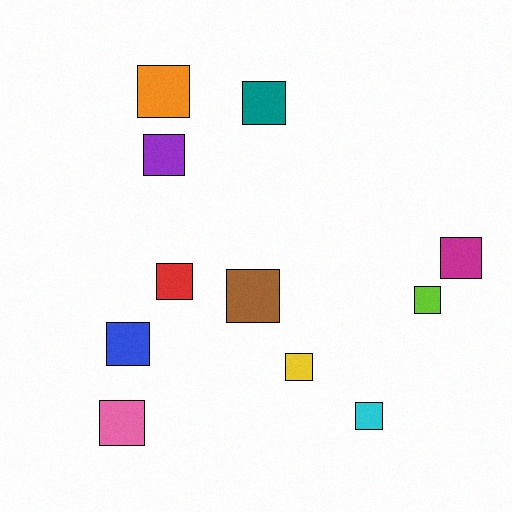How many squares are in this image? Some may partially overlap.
There are 11 squares.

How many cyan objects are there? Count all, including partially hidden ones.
There is 1 cyan object.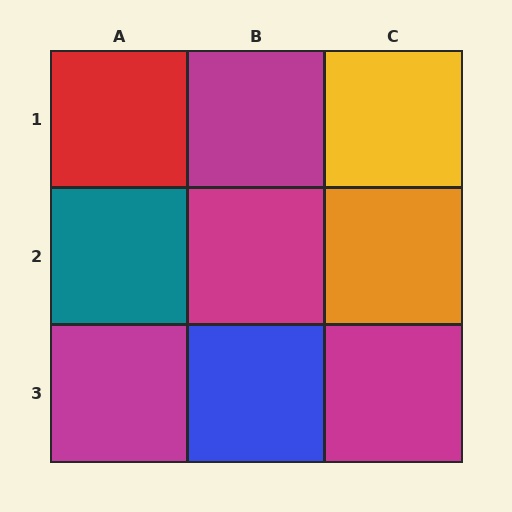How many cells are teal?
1 cell is teal.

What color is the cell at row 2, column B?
Magenta.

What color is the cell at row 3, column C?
Magenta.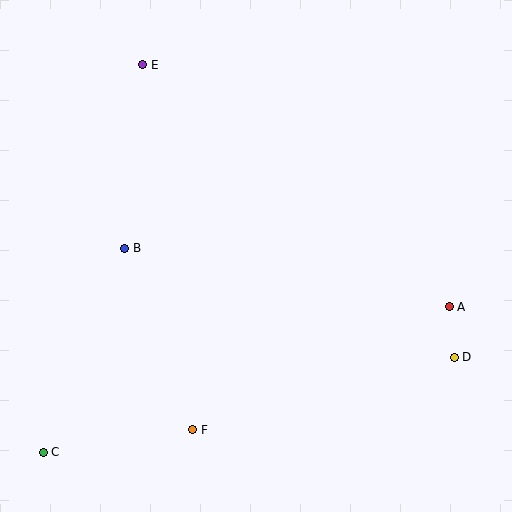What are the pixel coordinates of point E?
Point E is at (143, 65).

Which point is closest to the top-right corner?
Point A is closest to the top-right corner.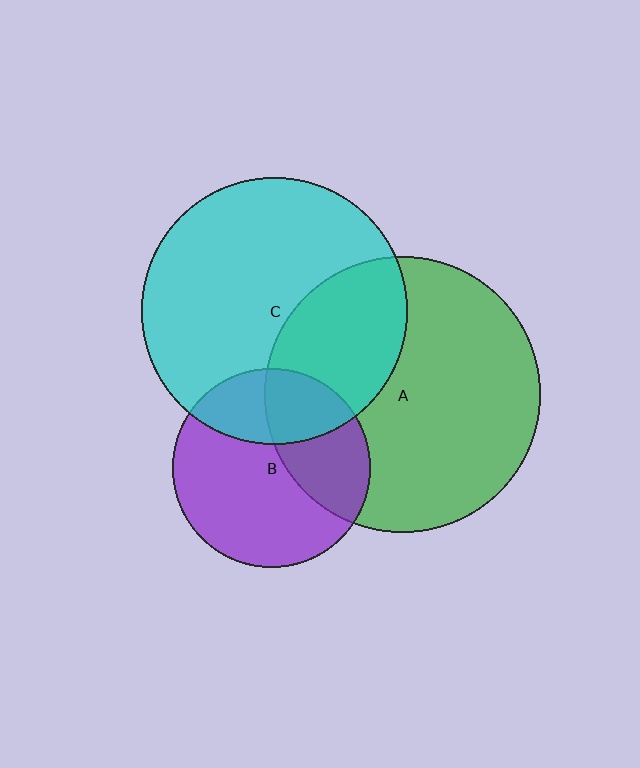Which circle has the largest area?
Circle A (green).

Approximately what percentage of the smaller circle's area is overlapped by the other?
Approximately 35%.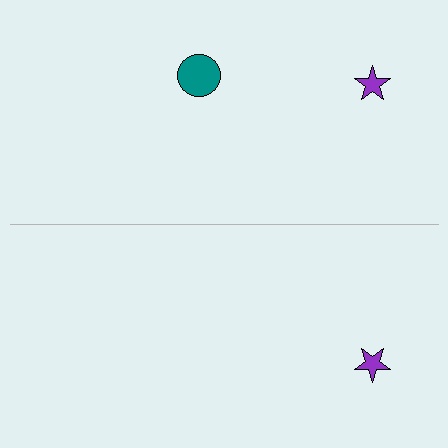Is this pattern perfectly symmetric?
No, the pattern is not perfectly symmetric. A teal circle is missing from the bottom side.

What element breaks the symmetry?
A teal circle is missing from the bottom side.